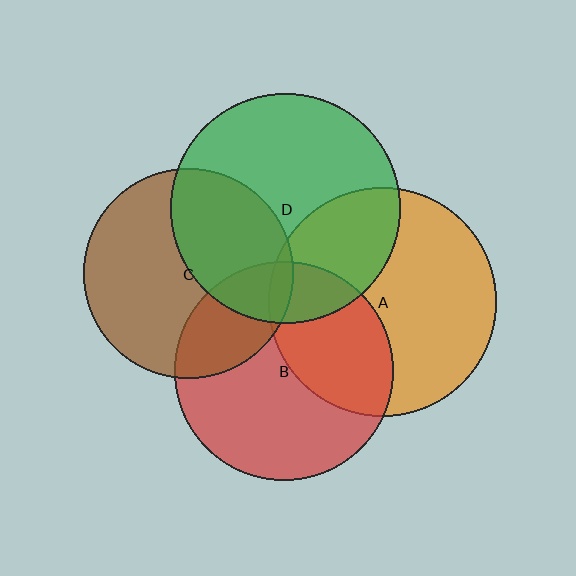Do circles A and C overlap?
Yes.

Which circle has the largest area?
Circle D (green).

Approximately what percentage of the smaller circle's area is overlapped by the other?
Approximately 5%.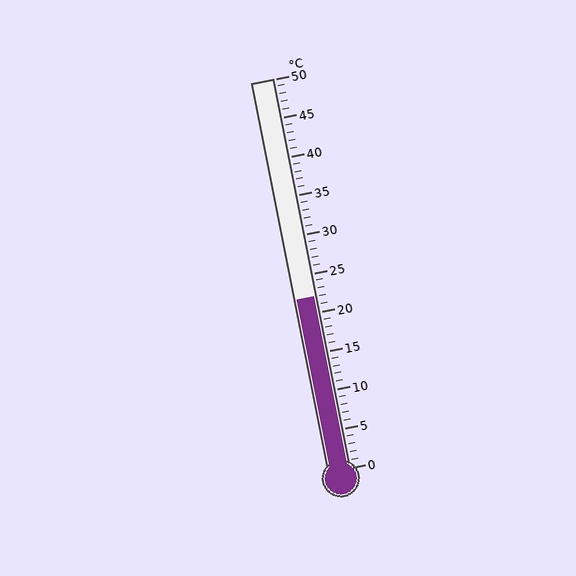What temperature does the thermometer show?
The thermometer shows approximately 22°C.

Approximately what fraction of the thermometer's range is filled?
The thermometer is filled to approximately 45% of its range.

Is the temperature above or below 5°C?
The temperature is above 5°C.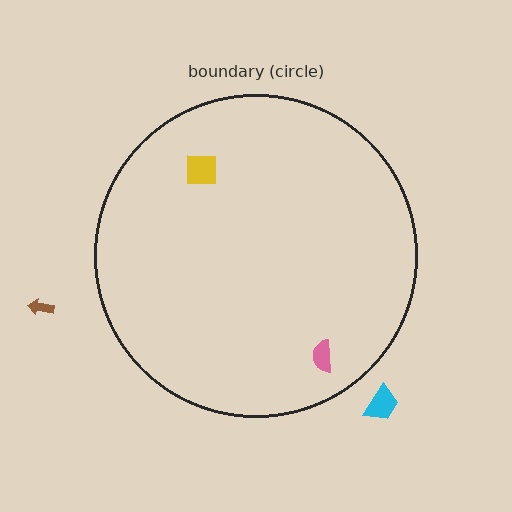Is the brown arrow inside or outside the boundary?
Outside.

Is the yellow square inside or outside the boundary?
Inside.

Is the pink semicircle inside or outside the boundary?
Inside.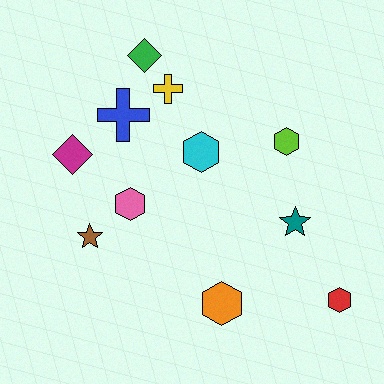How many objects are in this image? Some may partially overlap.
There are 11 objects.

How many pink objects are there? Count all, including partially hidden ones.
There is 1 pink object.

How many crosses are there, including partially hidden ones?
There are 2 crosses.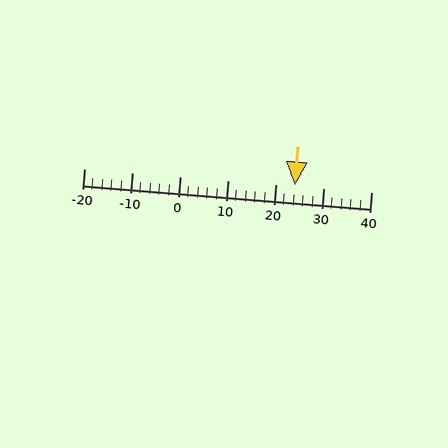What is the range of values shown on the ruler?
The ruler shows values from -20 to 40.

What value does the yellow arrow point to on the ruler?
The yellow arrow points to approximately 24.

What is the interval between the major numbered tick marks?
The major tick marks are spaced 10 units apart.